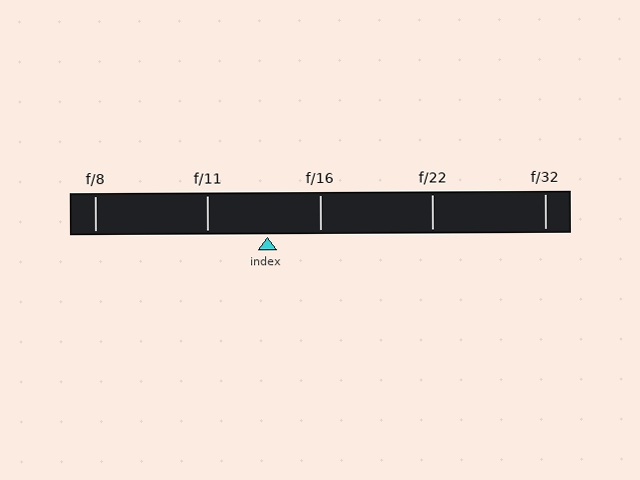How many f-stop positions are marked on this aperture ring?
There are 5 f-stop positions marked.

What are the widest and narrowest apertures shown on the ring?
The widest aperture shown is f/8 and the narrowest is f/32.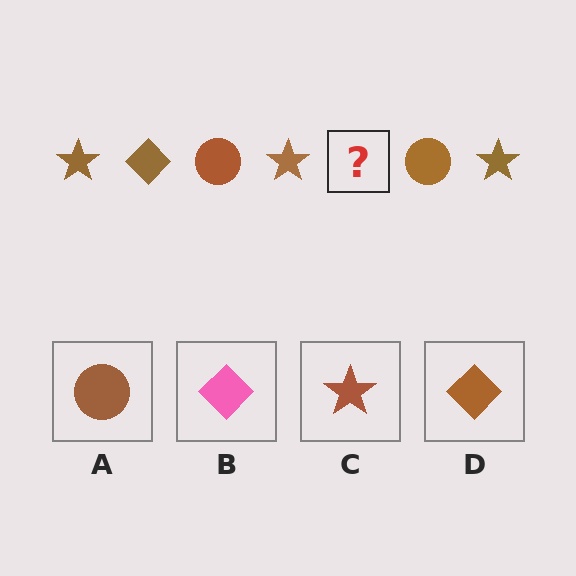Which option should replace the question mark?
Option D.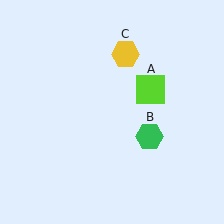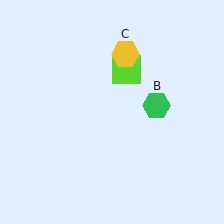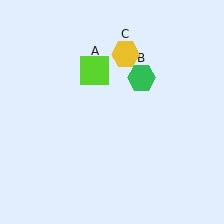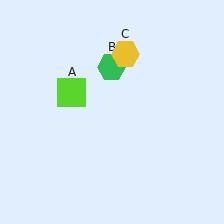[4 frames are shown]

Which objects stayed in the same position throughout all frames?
Yellow hexagon (object C) remained stationary.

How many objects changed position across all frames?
2 objects changed position: lime square (object A), green hexagon (object B).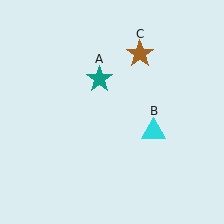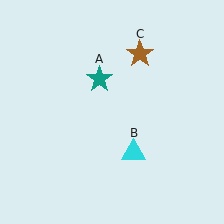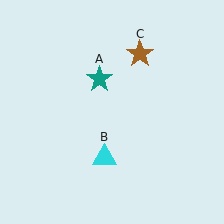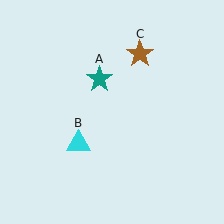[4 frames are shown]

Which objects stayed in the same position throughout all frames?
Teal star (object A) and brown star (object C) remained stationary.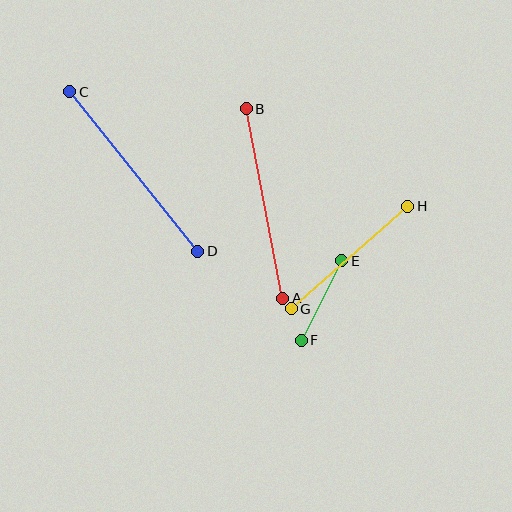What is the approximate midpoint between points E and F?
The midpoint is at approximately (322, 300) pixels.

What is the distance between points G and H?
The distance is approximately 155 pixels.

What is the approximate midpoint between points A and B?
The midpoint is at approximately (264, 203) pixels.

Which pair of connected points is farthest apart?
Points C and D are farthest apart.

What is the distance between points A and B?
The distance is approximately 193 pixels.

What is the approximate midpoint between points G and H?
The midpoint is at approximately (350, 257) pixels.